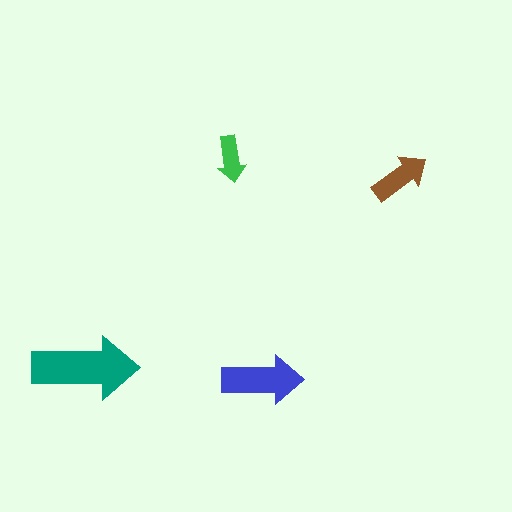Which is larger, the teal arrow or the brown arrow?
The teal one.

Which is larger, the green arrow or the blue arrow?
The blue one.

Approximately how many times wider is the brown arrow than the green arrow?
About 1.5 times wider.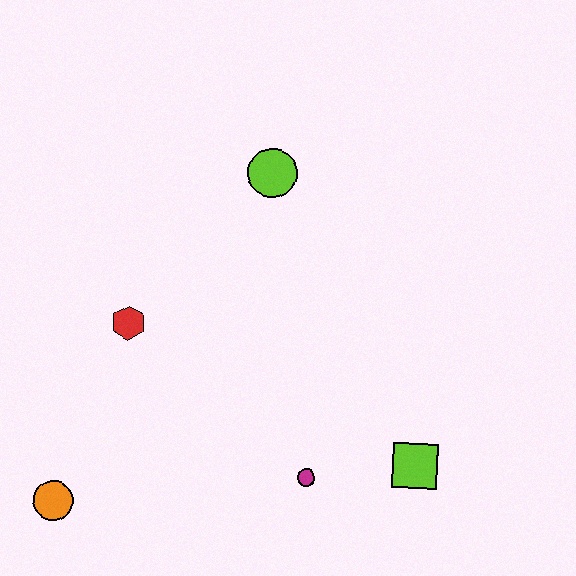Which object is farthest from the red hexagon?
The lime square is farthest from the red hexagon.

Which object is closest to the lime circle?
The red hexagon is closest to the lime circle.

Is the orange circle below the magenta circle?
Yes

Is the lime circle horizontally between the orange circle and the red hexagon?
No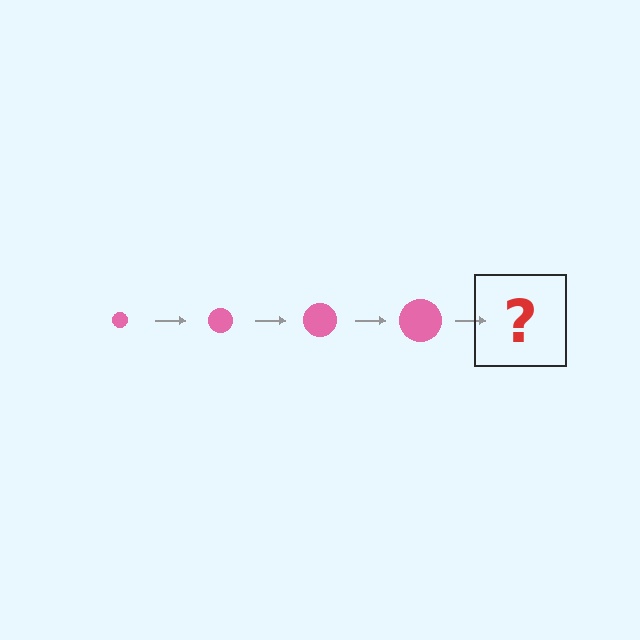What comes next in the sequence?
The next element should be a pink circle, larger than the previous one.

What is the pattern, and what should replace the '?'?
The pattern is that the circle gets progressively larger each step. The '?' should be a pink circle, larger than the previous one.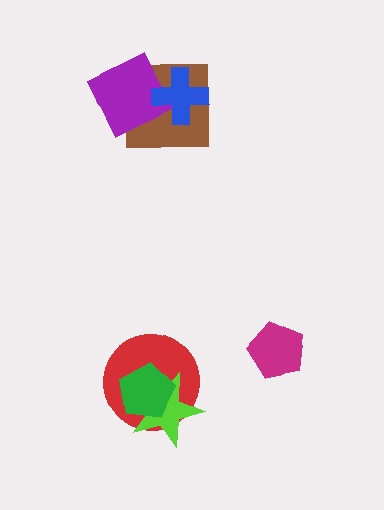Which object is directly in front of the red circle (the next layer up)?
The lime star is directly in front of the red circle.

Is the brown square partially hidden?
Yes, it is partially covered by another shape.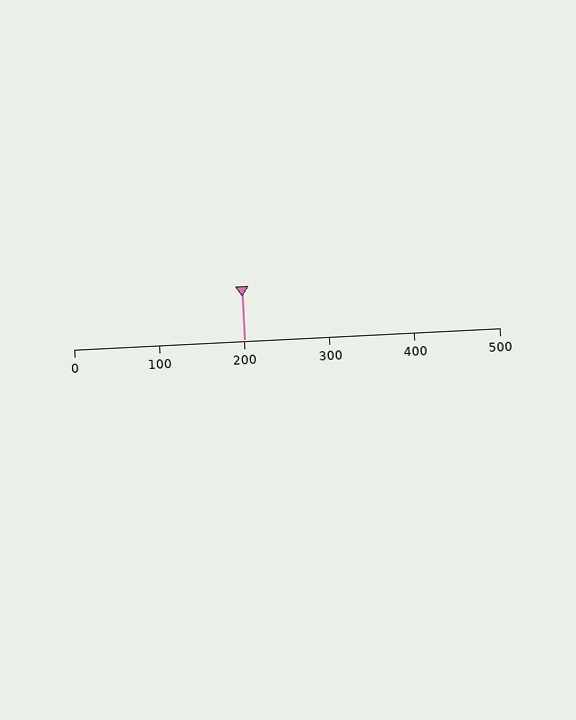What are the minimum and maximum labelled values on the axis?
The axis runs from 0 to 500.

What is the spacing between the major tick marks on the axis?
The major ticks are spaced 100 apart.